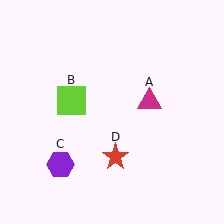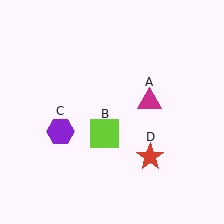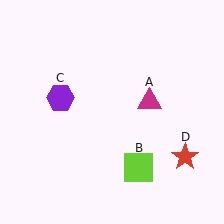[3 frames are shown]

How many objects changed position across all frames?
3 objects changed position: lime square (object B), purple hexagon (object C), red star (object D).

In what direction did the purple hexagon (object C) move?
The purple hexagon (object C) moved up.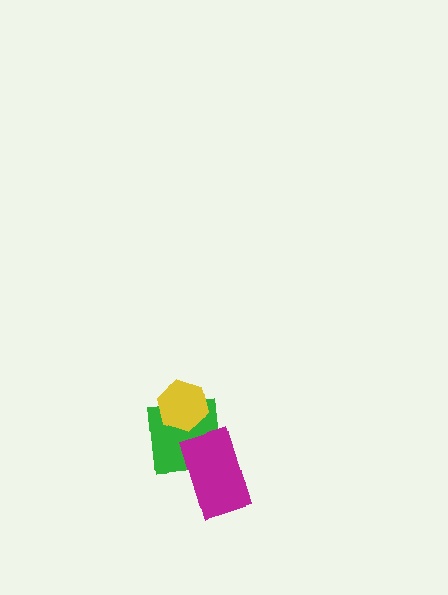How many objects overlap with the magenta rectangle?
1 object overlaps with the magenta rectangle.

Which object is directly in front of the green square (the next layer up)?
The yellow hexagon is directly in front of the green square.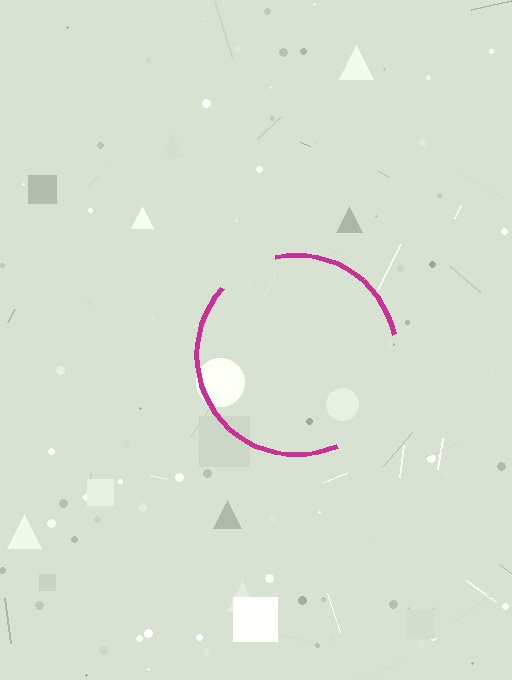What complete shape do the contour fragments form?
The contour fragments form a circle.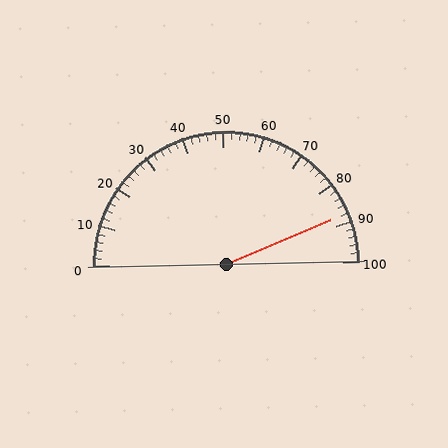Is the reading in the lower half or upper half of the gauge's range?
The reading is in the upper half of the range (0 to 100).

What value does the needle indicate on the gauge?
The needle indicates approximately 88.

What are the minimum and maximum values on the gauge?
The gauge ranges from 0 to 100.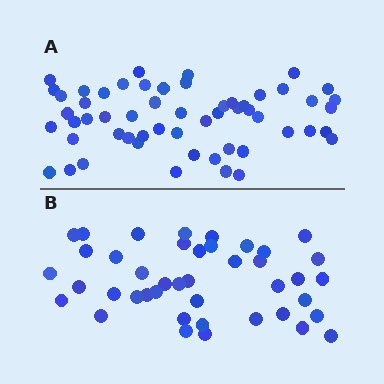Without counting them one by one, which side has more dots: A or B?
Region A (the top region) has more dots.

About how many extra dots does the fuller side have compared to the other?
Region A has approximately 15 more dots than region B.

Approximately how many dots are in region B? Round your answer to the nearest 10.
About 40 dots. (The exact count is 42, which rounds to 40.)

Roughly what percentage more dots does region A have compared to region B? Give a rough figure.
About 35% more.